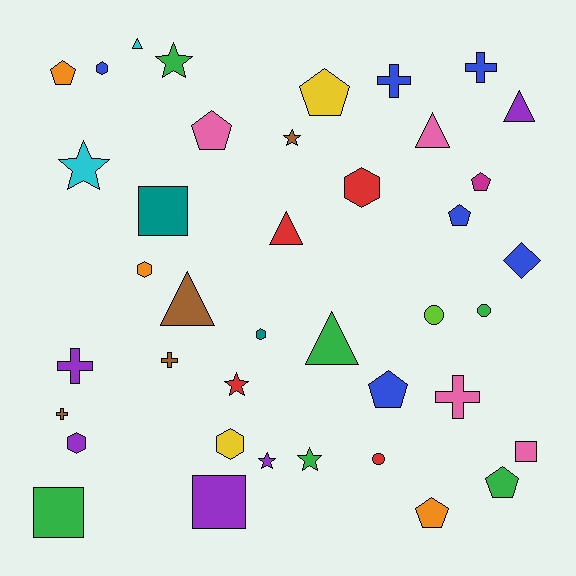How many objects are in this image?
There are 40 objects.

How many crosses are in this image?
There are 6 crosses.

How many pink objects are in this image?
There are 4 pink objects.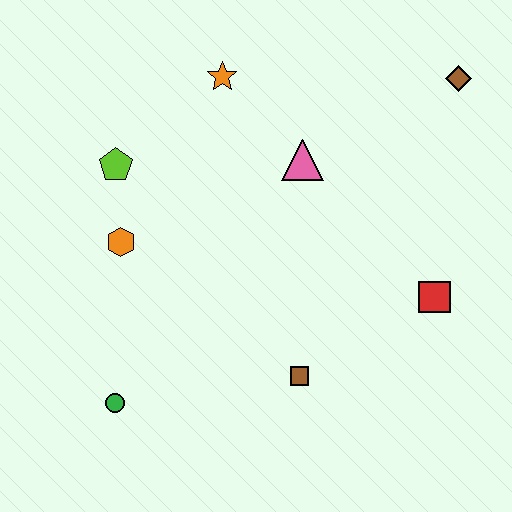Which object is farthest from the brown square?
The brown diamond is farthest from the brown square.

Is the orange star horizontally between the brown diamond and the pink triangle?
No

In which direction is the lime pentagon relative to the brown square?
The lime pentagon is above the brown square.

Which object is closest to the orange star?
The pink triangle is closest to the orange star.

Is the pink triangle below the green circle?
No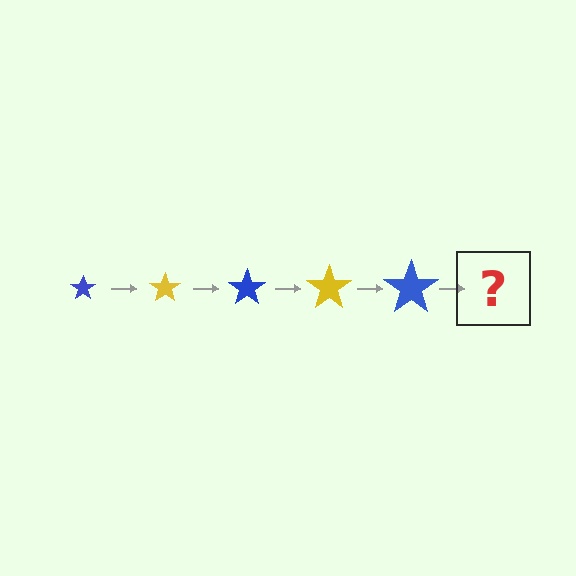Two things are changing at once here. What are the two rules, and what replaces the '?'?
The two rules are that the star grows larger each step and the color cycles through blue and yellow. The '?' should be a yellow star, larger than the previous one.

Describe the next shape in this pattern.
It should be a yellow star, larger than the previous one.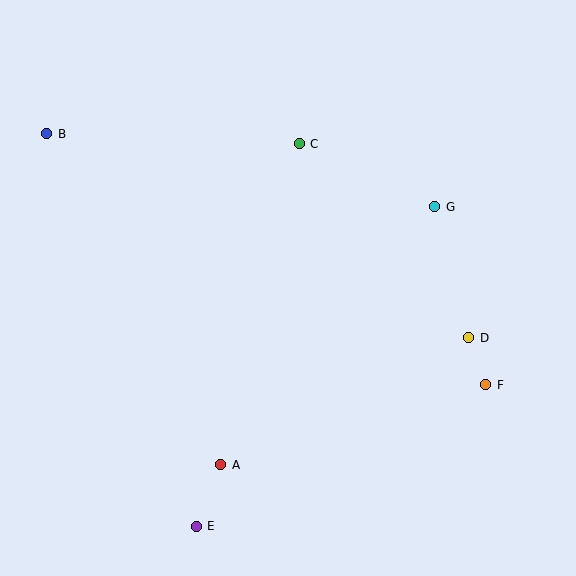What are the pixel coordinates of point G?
Point G is at (435, 207).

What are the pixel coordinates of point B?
Point B is at (47, 134).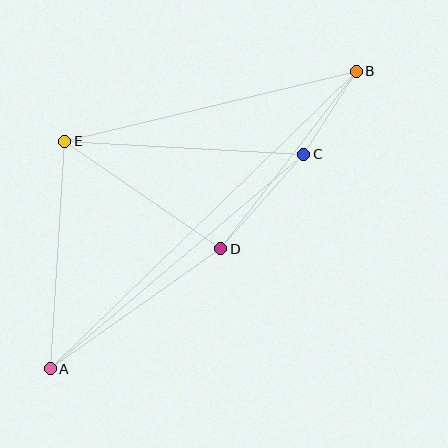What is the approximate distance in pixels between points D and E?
The distance between D and E is approximately 190 pixels.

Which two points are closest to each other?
Points B and C are closest to each other.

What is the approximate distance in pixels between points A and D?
The distance between A and D is approximately 209 pixels.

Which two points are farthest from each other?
Points A and B are farthest from each other.